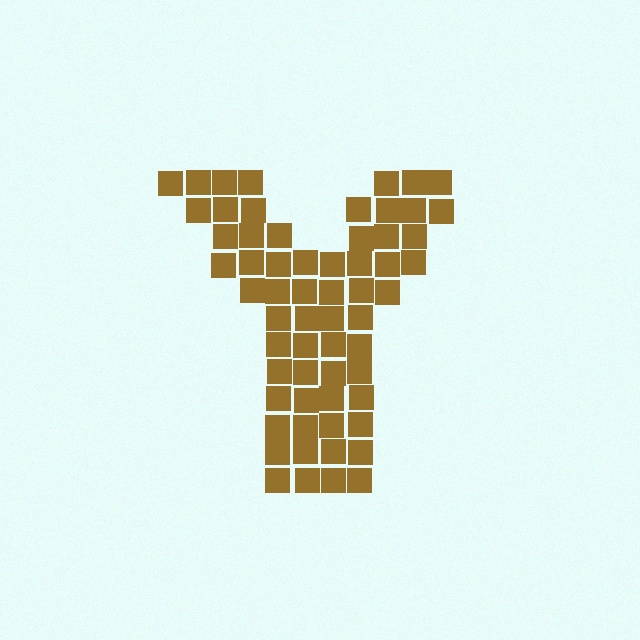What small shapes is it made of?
It is made of small squares.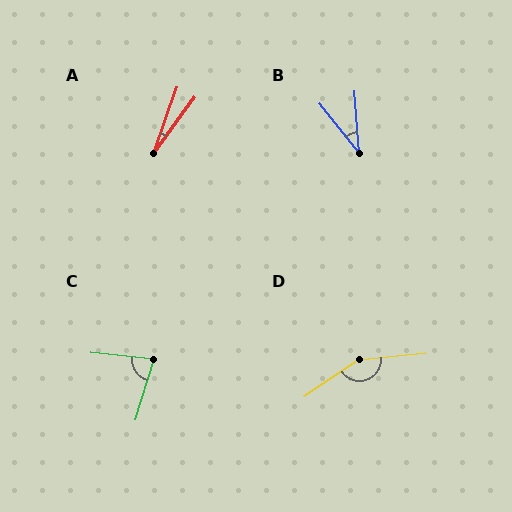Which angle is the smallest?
A, at approximately 17 degrees.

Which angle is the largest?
D, at approximately 151 degrees.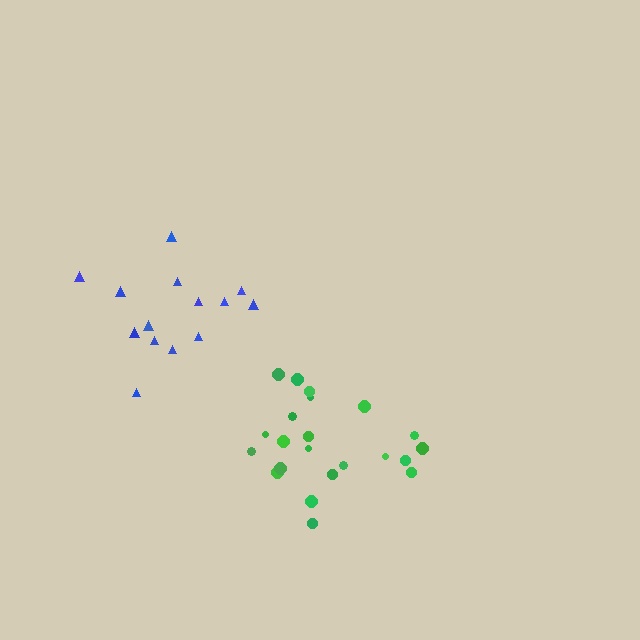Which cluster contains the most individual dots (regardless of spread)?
Green (22).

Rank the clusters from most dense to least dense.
green, blue.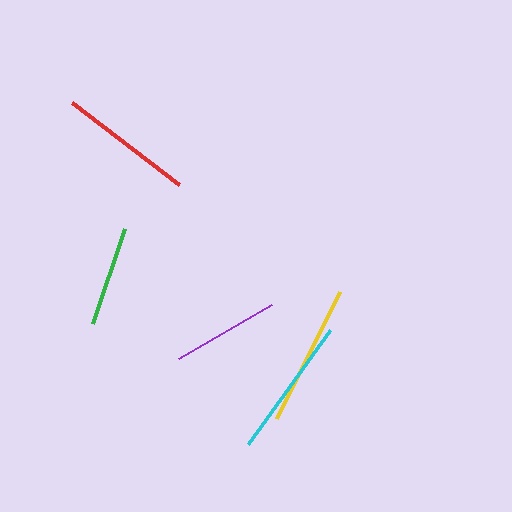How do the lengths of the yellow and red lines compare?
The yellow and red lines are approximately the same length.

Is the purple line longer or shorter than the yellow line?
The yellow line is longer than the purple line.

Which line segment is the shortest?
The green line is the shortest at approximately 101 pixels.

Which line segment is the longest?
The yellow line is the longest at approximately 142 pixels.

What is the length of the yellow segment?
The yellow segment is approximately 142 pixels long.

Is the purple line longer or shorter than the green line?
The purple line is longer than the green line.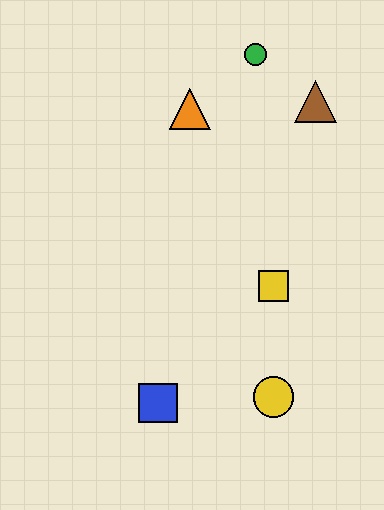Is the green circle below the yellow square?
No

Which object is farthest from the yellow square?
The green circle is farthest from the yellow square.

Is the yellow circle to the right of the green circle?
Yes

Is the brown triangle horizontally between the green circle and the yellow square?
No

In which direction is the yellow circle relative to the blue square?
The yellow circle is to the right of the blue square.